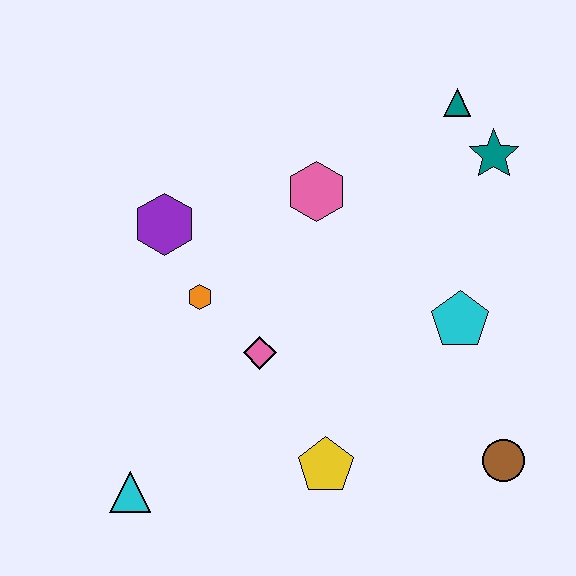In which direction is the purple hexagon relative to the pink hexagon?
The purple hexagon is to the left of the pink hexagon.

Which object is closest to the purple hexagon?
The orange hexagon is closest to the purple hexagon.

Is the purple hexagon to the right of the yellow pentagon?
No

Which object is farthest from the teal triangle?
The cyan triangle is farthest from the teal triangle.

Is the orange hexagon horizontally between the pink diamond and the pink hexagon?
No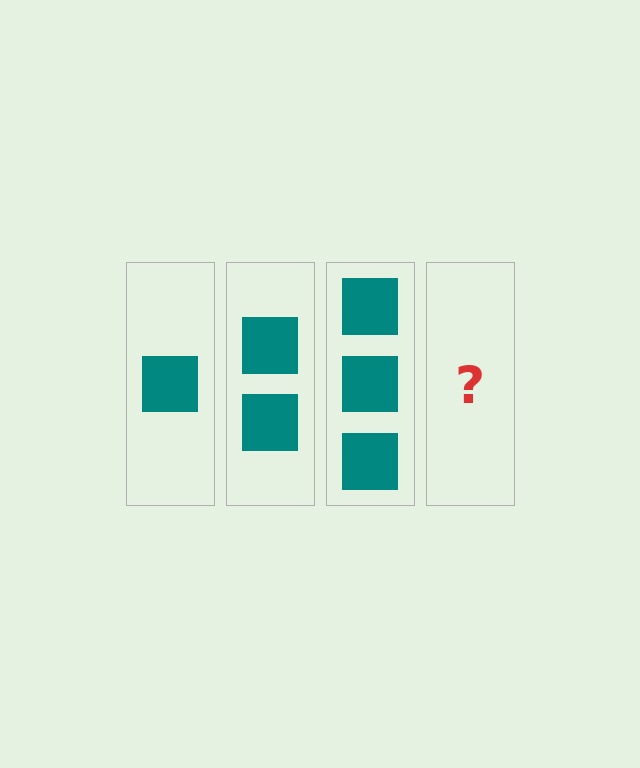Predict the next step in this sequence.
The next step is 4 squares.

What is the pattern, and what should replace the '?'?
The pattern is that each step adds one more square. The '?' should be 4 squares.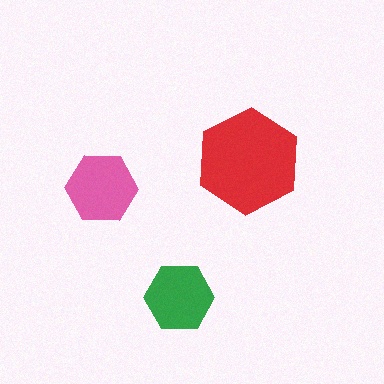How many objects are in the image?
There are 3 objects in the image.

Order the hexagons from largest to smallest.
the red one, the pink one, the green one.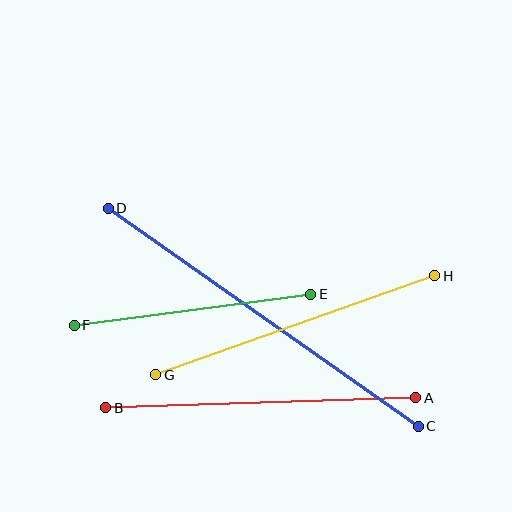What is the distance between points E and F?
The distance is approximately 238 pixels.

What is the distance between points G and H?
The distance is approximately 296 pixels.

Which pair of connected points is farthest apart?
Points C and D are farthest apart.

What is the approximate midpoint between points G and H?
The midpoint is at approximately (295, 325) pixels.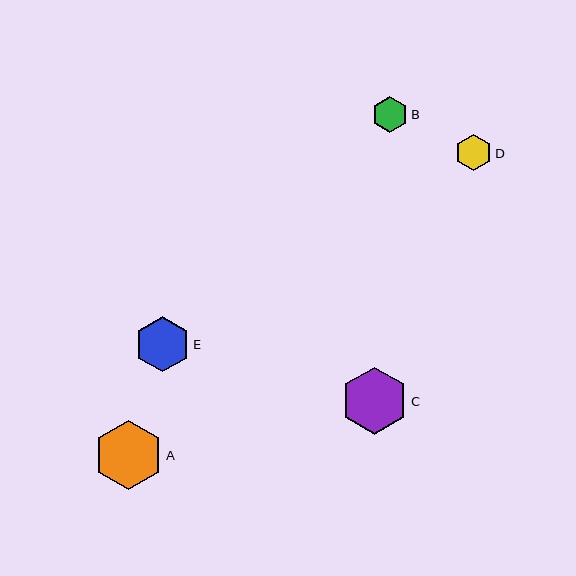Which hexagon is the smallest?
Hexagon B is the smallest with a size of approximately 36 pixels.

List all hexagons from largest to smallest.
From largest to smallest: A, C, E, D, B.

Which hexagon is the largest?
Hexagon A is the largest with a size of approximately 69 pixels.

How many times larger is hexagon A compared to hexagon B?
Hexagon A is approximately 1.9 times the size of hexagon B.